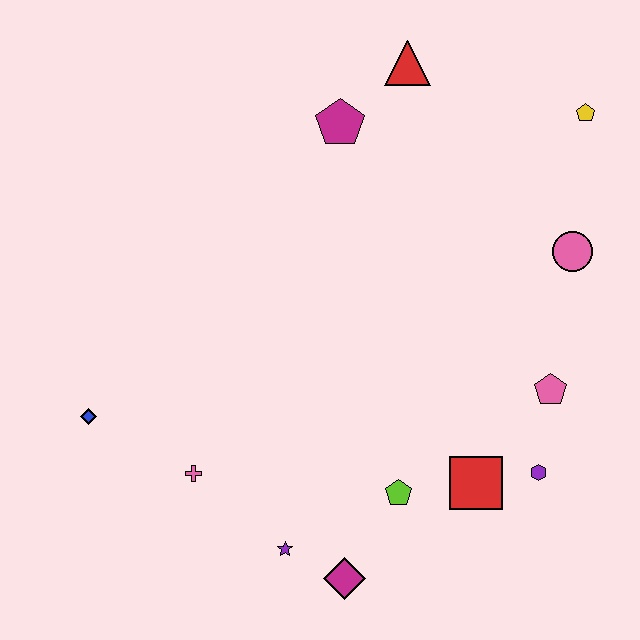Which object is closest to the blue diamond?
The pink cross is closest to the blue diamond.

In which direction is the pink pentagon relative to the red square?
The pink pentagon is above the red square.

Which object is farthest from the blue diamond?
The yellow pentagon is farthest from the blue diamond.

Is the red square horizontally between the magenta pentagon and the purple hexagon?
Yes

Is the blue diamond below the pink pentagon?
Yes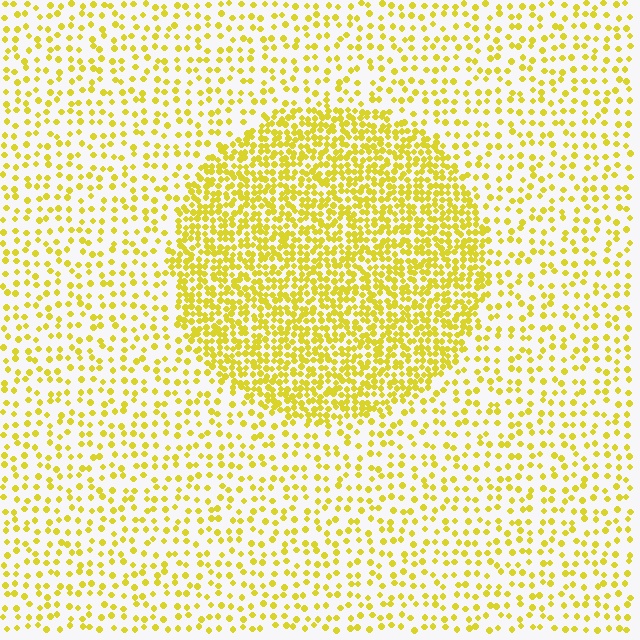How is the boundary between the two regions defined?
The boundary is defined by a change in element density (approximately 2.5x ratio). All elements are the same color, size, and shape.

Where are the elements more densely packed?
The elements are more densely packed inside the circle boundary.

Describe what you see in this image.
The image contains small yellow elements arranged at two different densities. A circle-shaped region is visible where the elements are more densely packed than the surrounding area.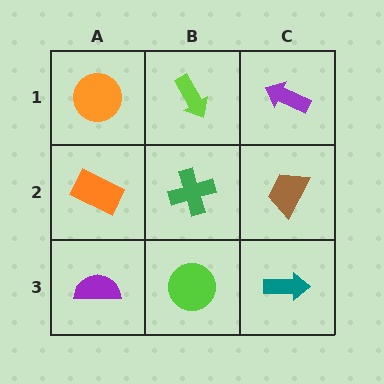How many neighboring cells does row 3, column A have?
2.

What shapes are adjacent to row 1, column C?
A brown trapezoid (row 2, column C), a lime arrow (row 1, column B).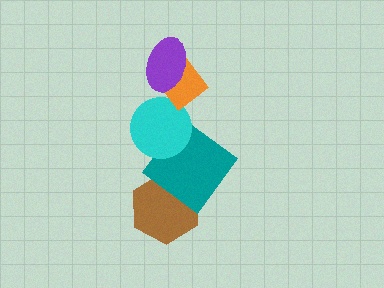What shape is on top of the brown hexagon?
The teal diamond is on top of the brown hexagon.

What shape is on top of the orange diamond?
The purple ellipse is on top of the orange diamond.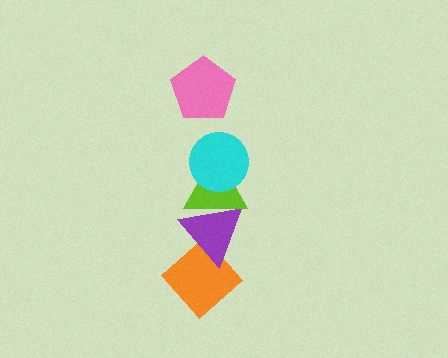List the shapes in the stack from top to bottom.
From top to bottom: the pink pentagon, the cyan circle, the lime triangle, the purple triangle, the orange diamond.